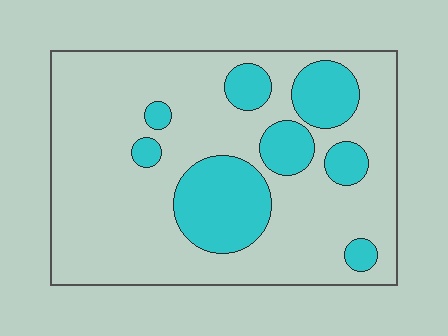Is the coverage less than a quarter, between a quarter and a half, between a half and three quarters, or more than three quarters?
Less than a quarter.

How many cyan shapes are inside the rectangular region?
8.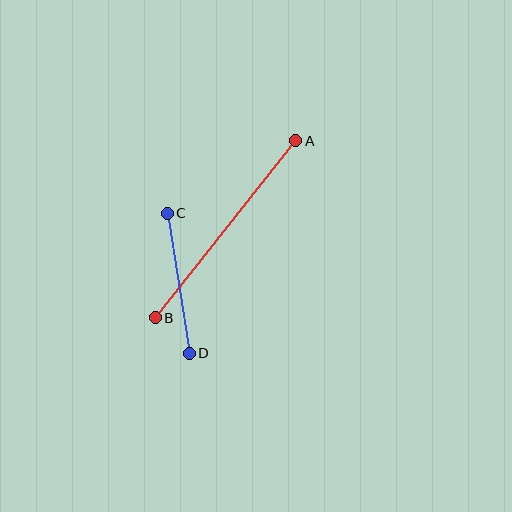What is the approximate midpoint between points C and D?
The midpoint is at approximately (178, 283) pixels.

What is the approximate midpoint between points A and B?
The midpoint is at approximately (226, 229) pixels.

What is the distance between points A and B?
The distance is approximately 226 pixels.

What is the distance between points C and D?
The distance is approximately 142 pixels.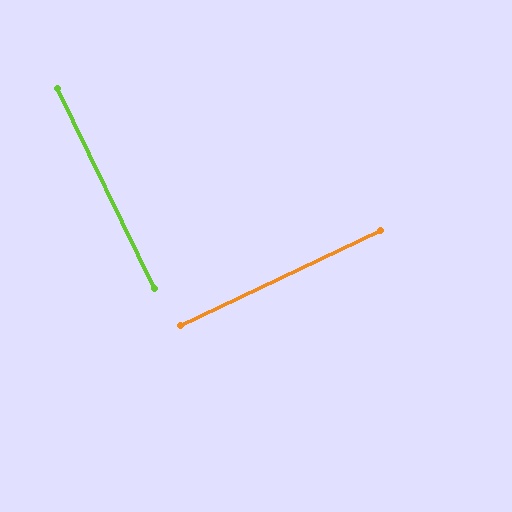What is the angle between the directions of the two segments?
Approximately 89 degrees.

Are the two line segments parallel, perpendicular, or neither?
Perpendicular — they meet at approximately 89°.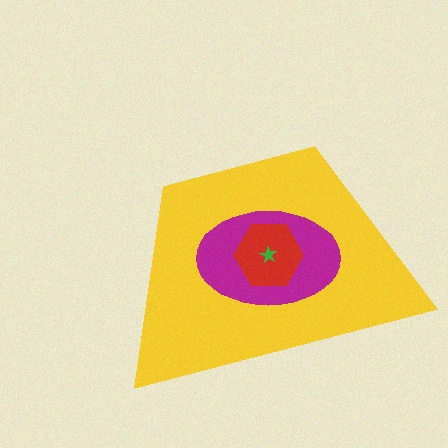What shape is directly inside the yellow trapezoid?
The magenta ellipse.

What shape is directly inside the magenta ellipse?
The red hexagon.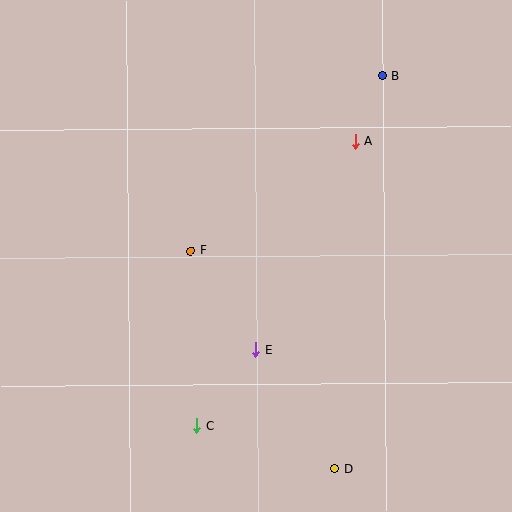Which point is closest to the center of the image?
Point F at (191, 251) is closest to the center.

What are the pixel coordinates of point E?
Point E is at (256, 350).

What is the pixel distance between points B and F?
The distance between B and F is 259 pixels.